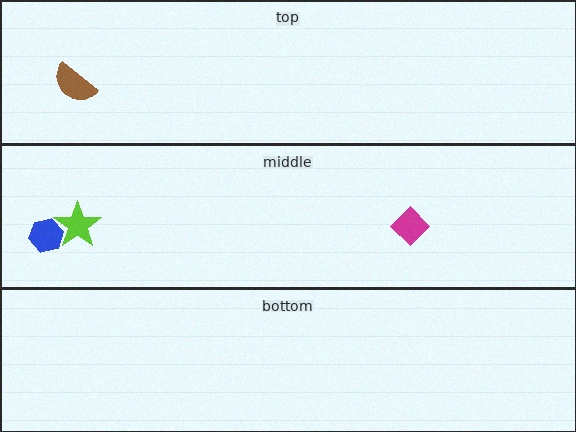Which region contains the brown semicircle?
The top region.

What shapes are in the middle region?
The magenta diamond, the blue hexagon, the lime star.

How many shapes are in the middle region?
3.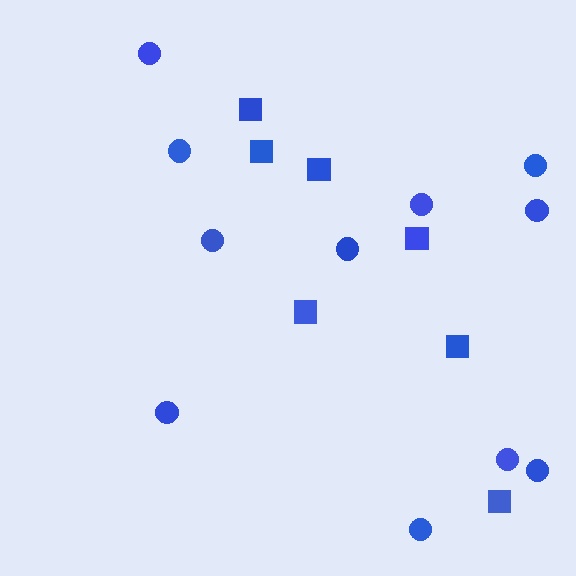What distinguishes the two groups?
There are 2 groups: one group of squares (7) and one group of circles (11).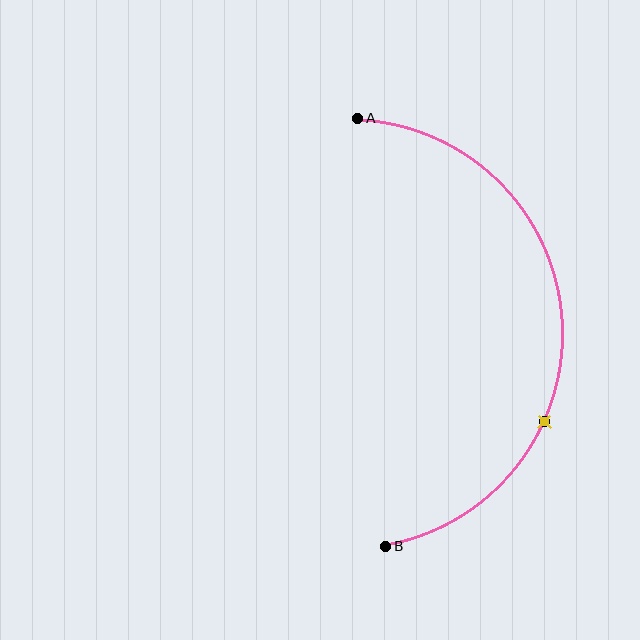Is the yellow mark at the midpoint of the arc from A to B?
No. The yellow mark lies on the arc but is closer to endpoint B. The arc midpoint would be at the point on the curve equidistant along the arc from both A and B.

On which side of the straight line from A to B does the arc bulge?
The arc bulges to the right of the straight line connecting A and B.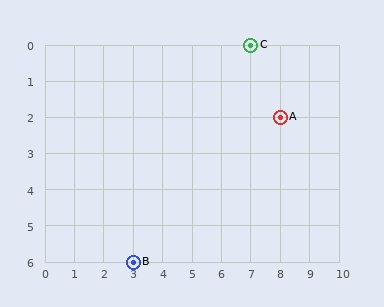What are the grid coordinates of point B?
Point B is at grid coordinates (3, 6).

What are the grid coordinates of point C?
Point C is at grid coordinates (7, 0).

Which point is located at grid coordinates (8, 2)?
Point A is at (8, 2).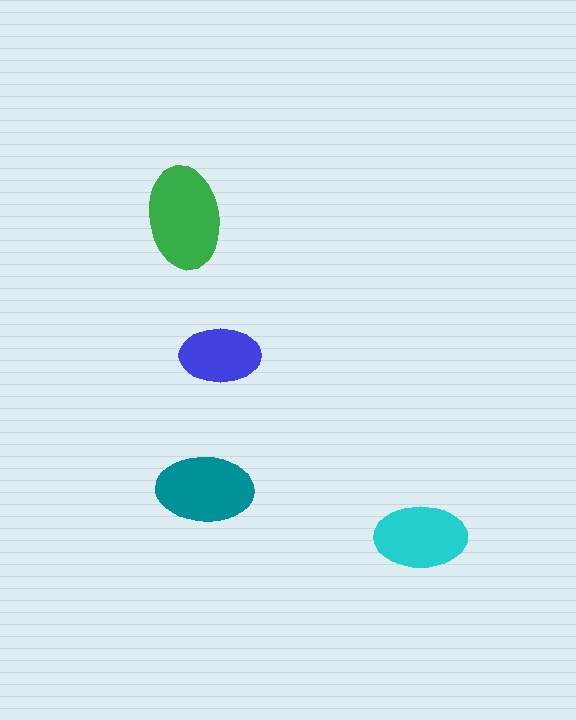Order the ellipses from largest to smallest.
the green one, the teal one, the cyan one, the blue one.